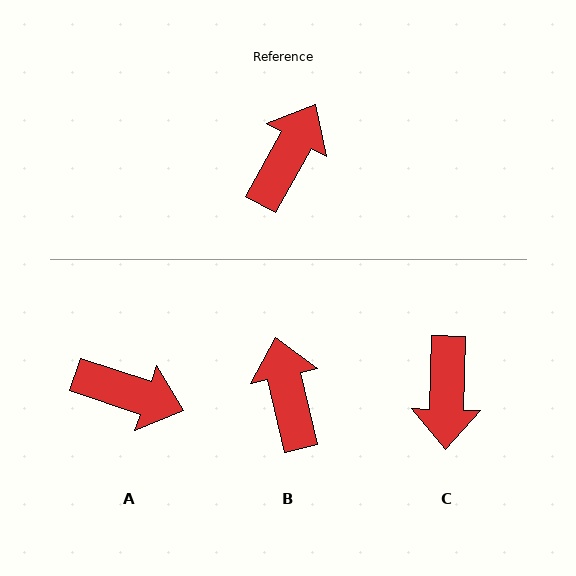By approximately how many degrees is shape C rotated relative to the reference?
Approximately 152 degrees clockwise.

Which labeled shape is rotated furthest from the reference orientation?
C, about 152 degrees away.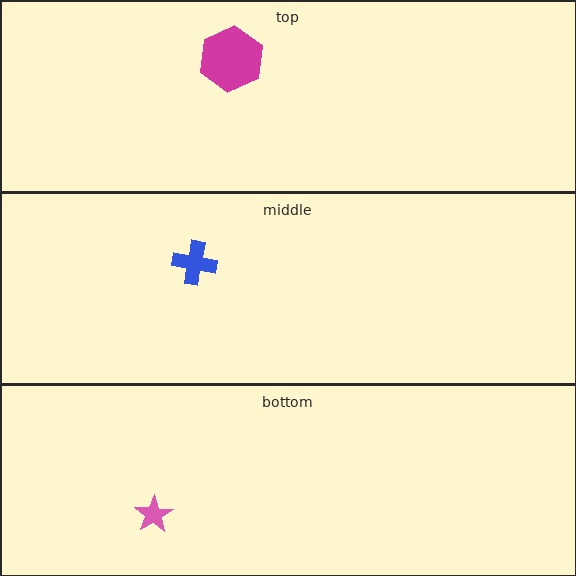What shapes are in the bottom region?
The pink star.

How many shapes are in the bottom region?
1.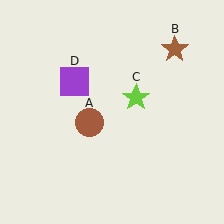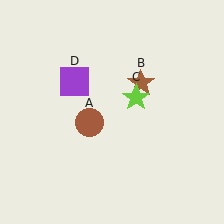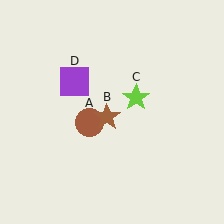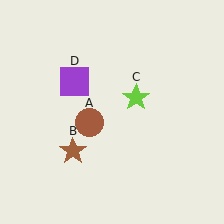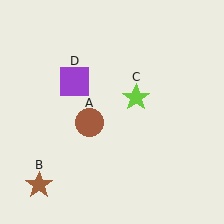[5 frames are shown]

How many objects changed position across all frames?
1 object changed position: brown star (object B).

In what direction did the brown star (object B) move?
The brown star (object B) moved down and to the left.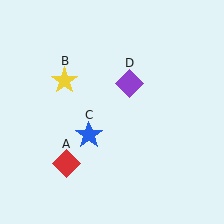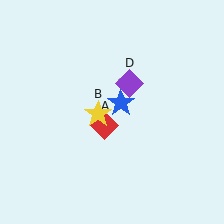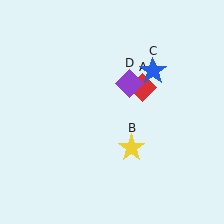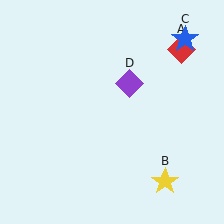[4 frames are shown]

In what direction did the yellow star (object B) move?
The yellow star (object B) moved down and to the right.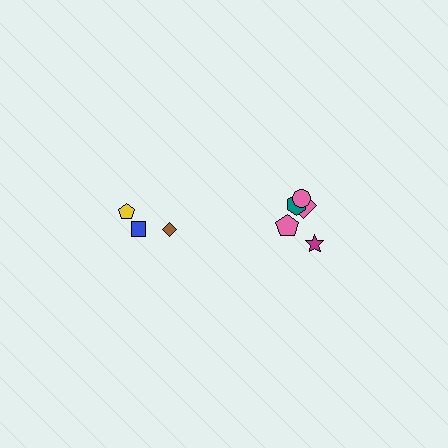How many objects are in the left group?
There are 3 objects.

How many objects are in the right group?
There are 6 objects.